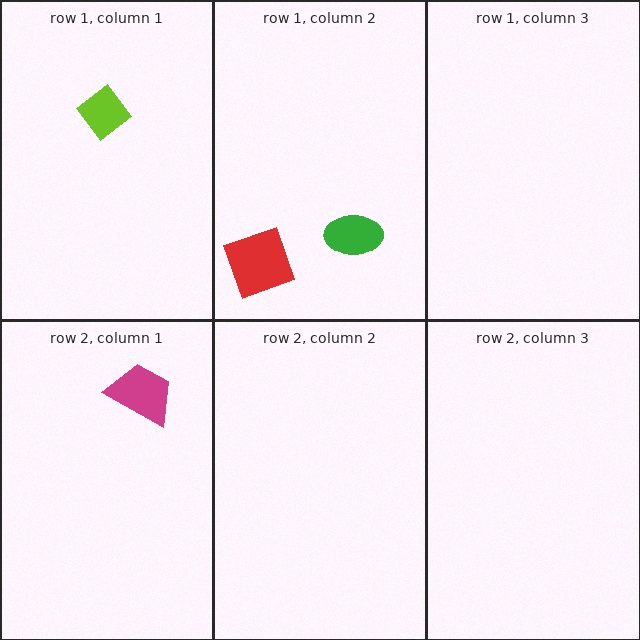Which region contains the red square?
The row 1, column 2 region.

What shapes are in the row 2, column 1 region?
The magenta trapezoid.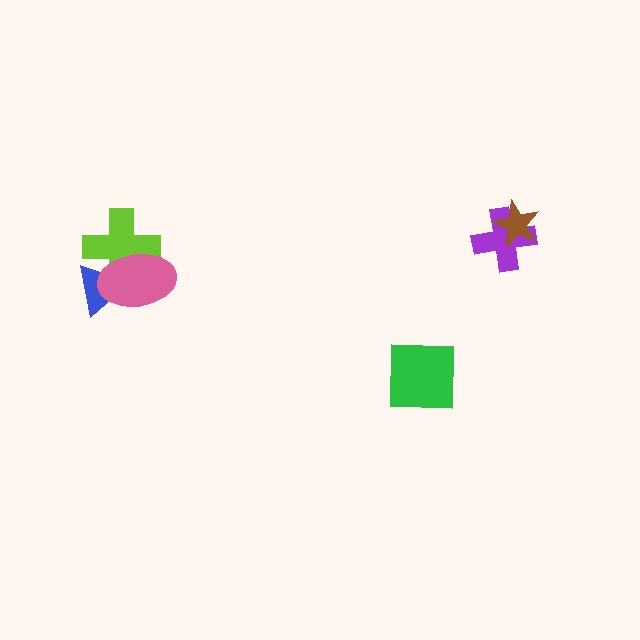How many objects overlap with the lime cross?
2 objects overlap with the lime cross.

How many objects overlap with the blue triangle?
2 objects overlap with the blue triangle.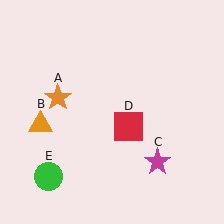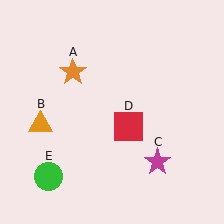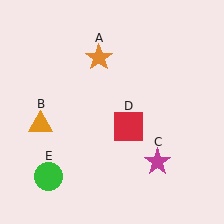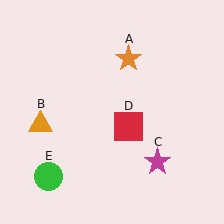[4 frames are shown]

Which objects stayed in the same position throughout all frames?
Orange triangle (object B) and magenta star (object C) and red square (object D) and green circle (object E) remained stationary.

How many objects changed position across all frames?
1 object changed position: orange star (object A).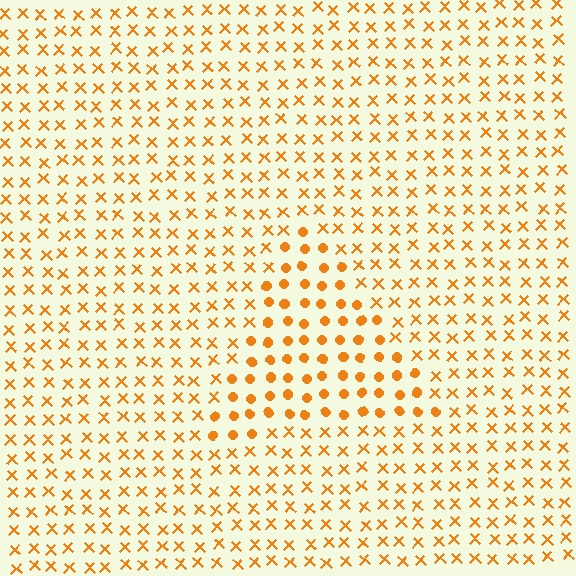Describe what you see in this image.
The image is filled with small orange elements arranged in a uniform grid. A triangle-shaped region contains circles, while the surrounding area contains X marks. The boundary is defined purely by the change in element shape.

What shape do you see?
I see a triangle.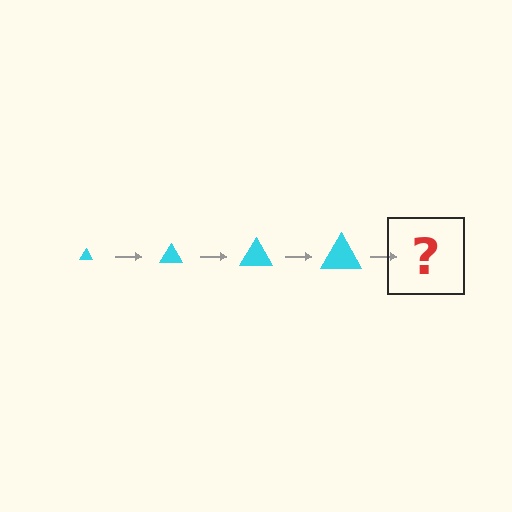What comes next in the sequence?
The next element should be a cyan triangle, larger than the previous one.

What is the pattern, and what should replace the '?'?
The pattern is that the triangle gets progressively larger each step. The '?' should be a cyan triangle, larger than the previous one.